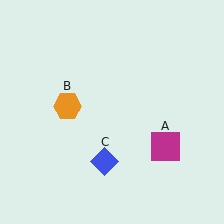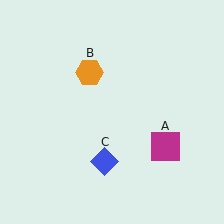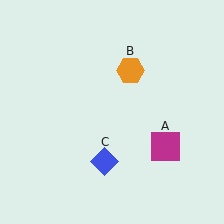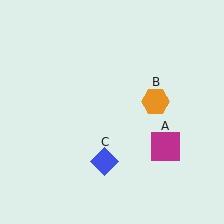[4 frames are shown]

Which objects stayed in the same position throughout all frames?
Magenta square (object A) and blue diamond (object C) remained stationary.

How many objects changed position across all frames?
1 object changed position: orange hexagon (object B).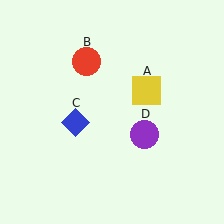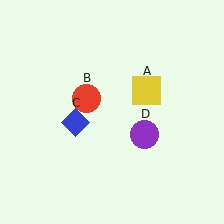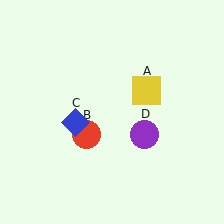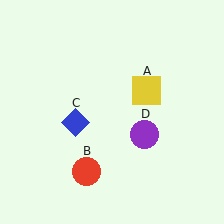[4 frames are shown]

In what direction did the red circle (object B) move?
The red circle (object B) moved down.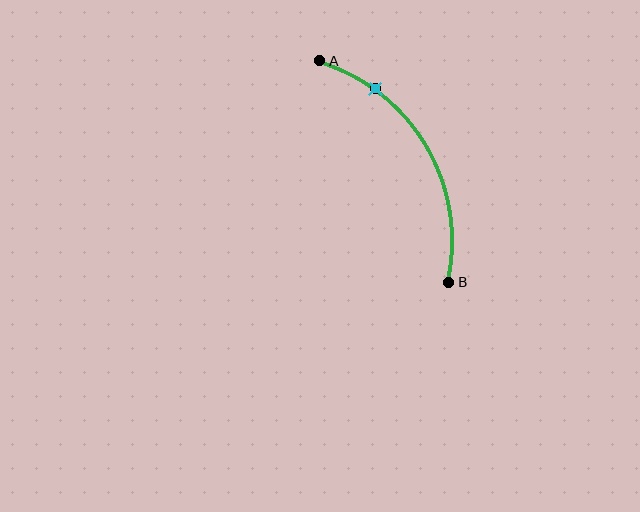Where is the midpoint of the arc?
The arc midpoint is the point on the curve farthest from the straight line joining A and B. It sits to the right of that line.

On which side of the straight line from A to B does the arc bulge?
The arc bulges to the right of the straight line connecting A and B.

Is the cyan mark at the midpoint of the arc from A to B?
No. The cyan mark lies on the arc but is closer to endpoint A. The arc midpoint would be at the point on the curve equidistant along the arc from both A and B.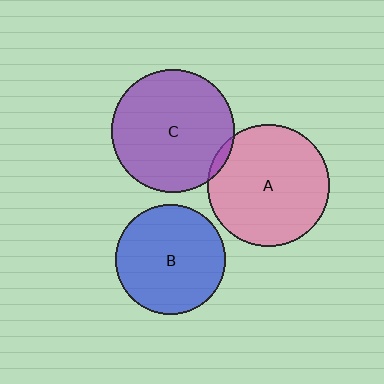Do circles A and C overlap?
Yes.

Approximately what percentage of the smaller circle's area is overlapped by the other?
Approximately 5%.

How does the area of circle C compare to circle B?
Approximately 1.2 times.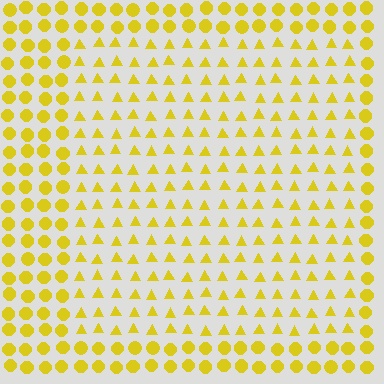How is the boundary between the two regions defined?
The boundary is defined by a change in element shape: triangles inside vs. circles outside. All elements share the same color and spacing.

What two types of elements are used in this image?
The image uses triangles inside the rectangle region and circles outside it.